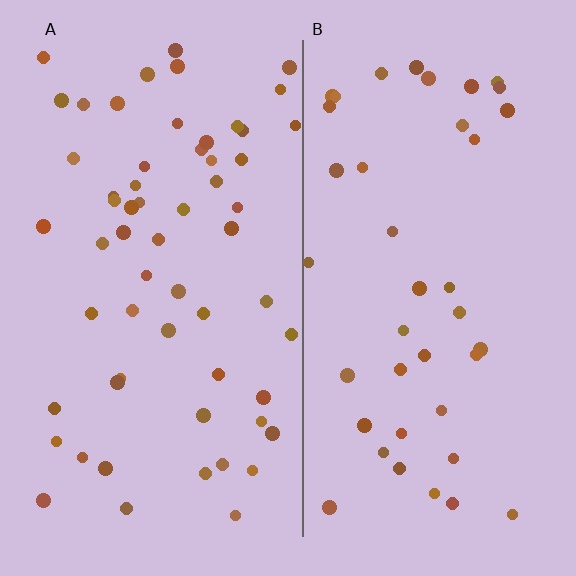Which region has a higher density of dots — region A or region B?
A (the left).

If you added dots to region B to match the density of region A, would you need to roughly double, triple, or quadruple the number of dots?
Approximately double.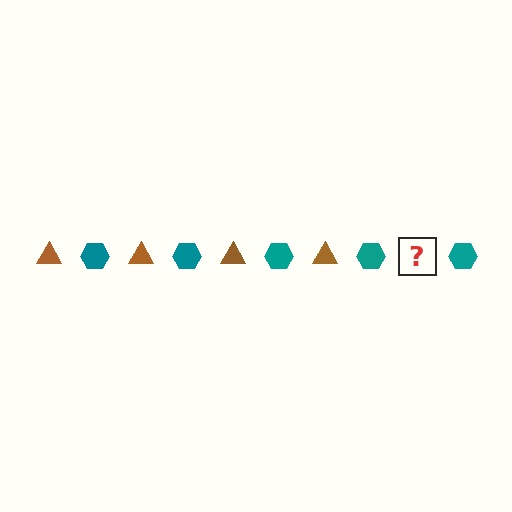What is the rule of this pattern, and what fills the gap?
The rule is that the pattern alternates between brown triangle and teal hexagon. The gap should be filled with a brown triangle.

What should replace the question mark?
The question mark should be replaced with a brown triangle.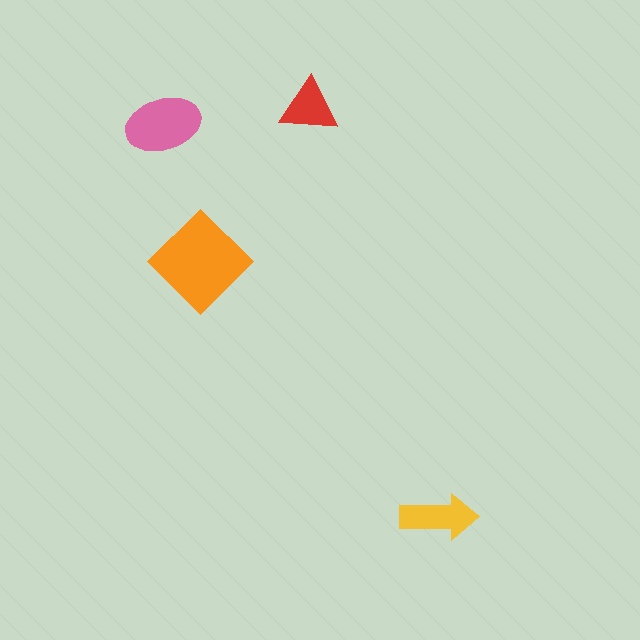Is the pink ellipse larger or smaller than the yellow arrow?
Larger.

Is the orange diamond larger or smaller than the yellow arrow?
Larger.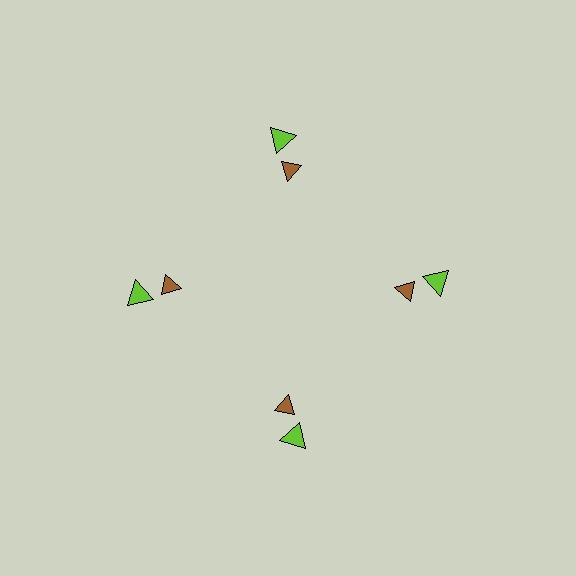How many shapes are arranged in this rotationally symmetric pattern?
There are 8 shapes, arranged in 4 groups of 2.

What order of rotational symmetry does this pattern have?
This pattern has 4-fold rotational symmetry.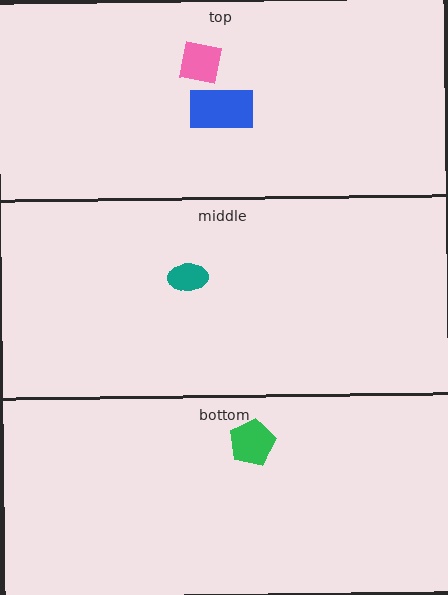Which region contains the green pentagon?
The bottom region.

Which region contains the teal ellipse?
The middle region.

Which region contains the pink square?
The top region.